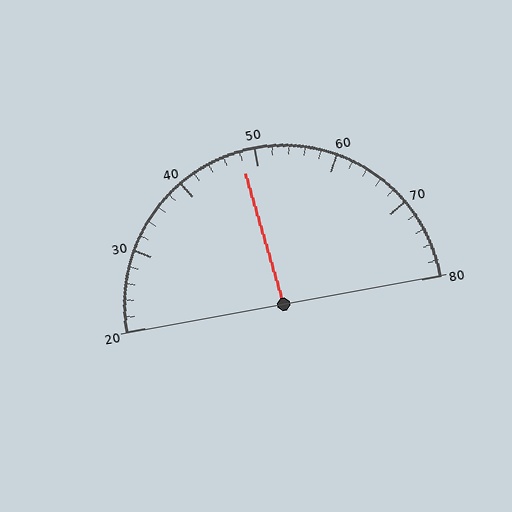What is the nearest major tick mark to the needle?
The nearest major tick mark is 50.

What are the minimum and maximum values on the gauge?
The gauge ranges from 20 to 80.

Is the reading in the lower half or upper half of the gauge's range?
The reading is in the lower half of the range (20 to 80).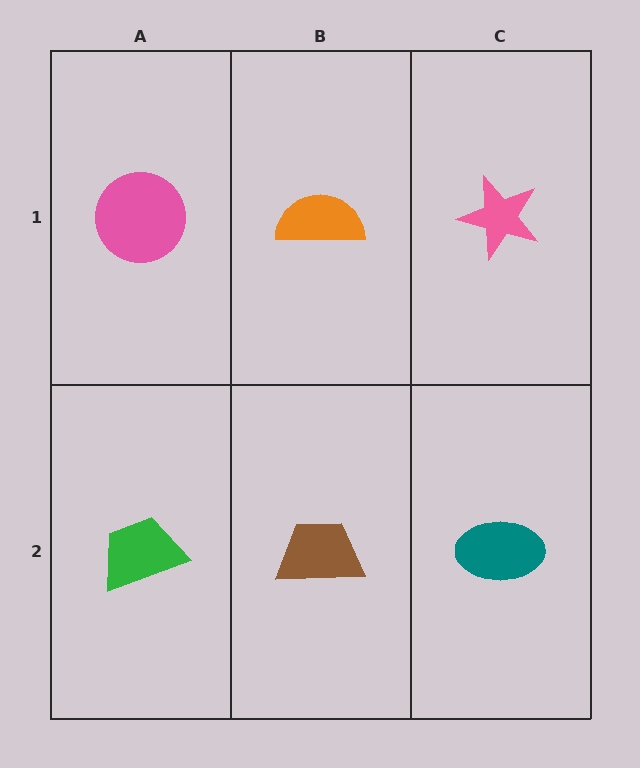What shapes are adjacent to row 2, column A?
A pink circle (row 1, column A), a brown trapezoid (row 2, column B).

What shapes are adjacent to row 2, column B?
An orange semicircle (row 1, column B), a green trapezoid (row 2, column A), a teal ellipse (row 2, column C).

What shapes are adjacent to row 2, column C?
A pink star (row 1, column C), a brown trapezoid (row 2, column B).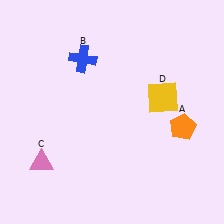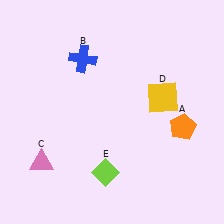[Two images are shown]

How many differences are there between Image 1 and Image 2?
There is 1 difference between the two images.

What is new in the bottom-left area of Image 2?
A lime diamond (E) was added in the bottom-left area of Image 2.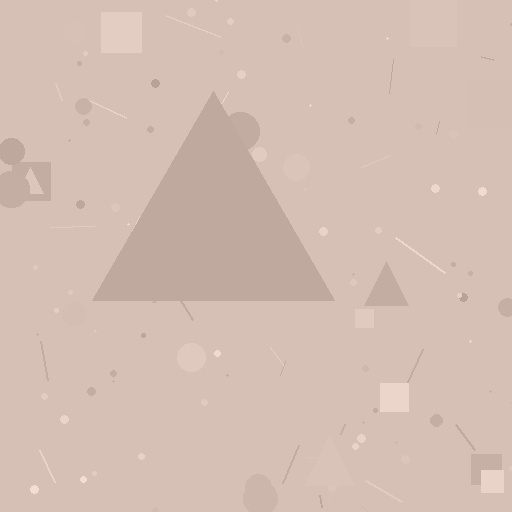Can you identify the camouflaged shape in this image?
The camouflaged shape is a triangle.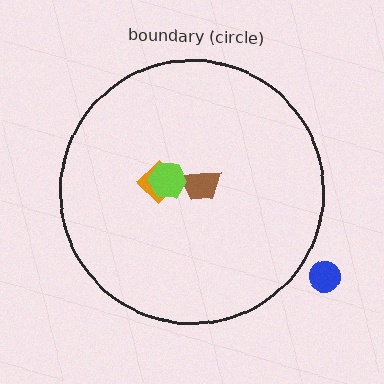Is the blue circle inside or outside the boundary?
Outside.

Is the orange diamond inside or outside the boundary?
Inside.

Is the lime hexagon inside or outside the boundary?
Inside.